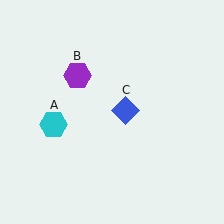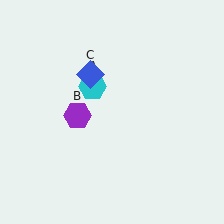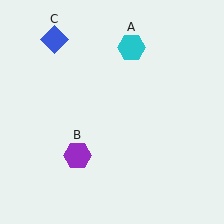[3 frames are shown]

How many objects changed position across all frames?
3 objects changed position: cyan hexagon (object A), purple hexagon (object B), blue diamond (object C).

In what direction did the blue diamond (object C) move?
The blue diamond (object C) moved up and to the left.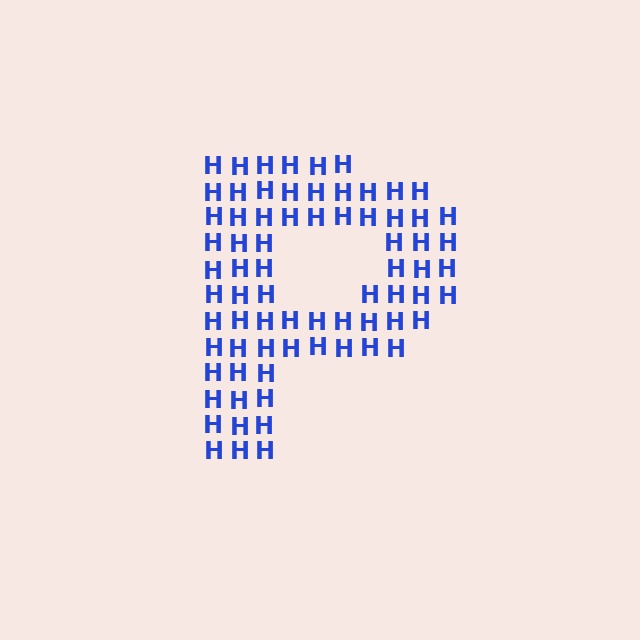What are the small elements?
The small elements are letter H's.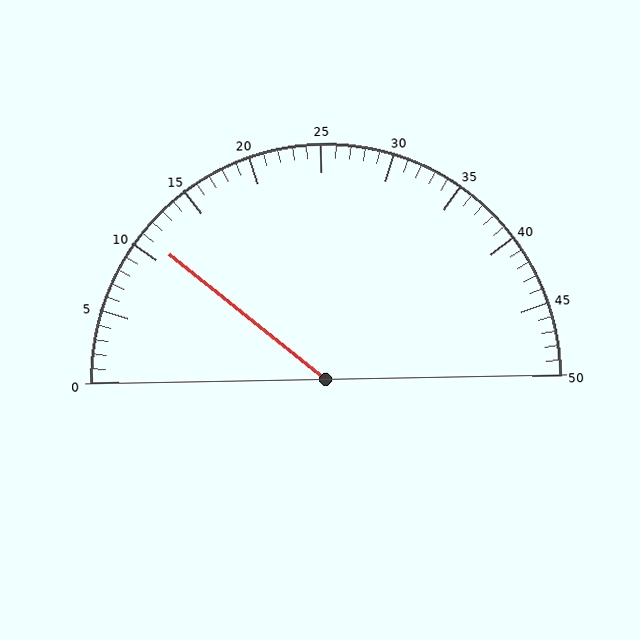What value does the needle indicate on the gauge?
The needle indicates approximately 11.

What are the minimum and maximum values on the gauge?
The gauge ranges from 0 to 50.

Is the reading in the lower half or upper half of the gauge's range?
The reading is in the lower half of the range (0 to 50).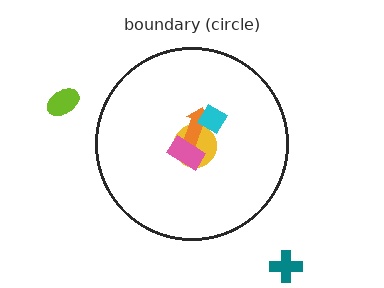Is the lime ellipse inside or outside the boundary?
Outside.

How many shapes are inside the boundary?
4 inside, 2 outside.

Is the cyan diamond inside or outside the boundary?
Inside.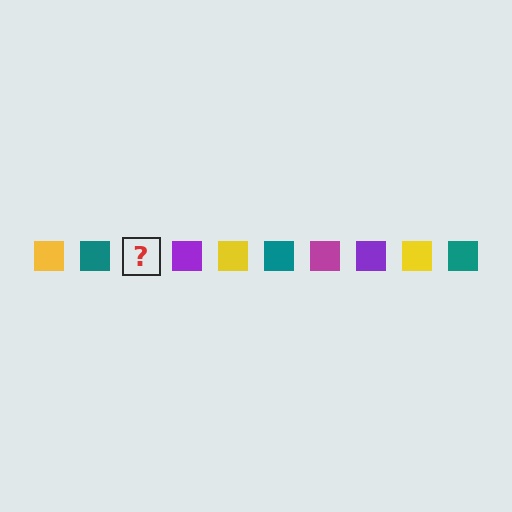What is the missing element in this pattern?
The missing element is a magenta square.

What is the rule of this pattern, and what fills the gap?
The rule is that the pattern cycles through yellow, teal, magenta, purple squares. The gap should be filled with a magenta square.